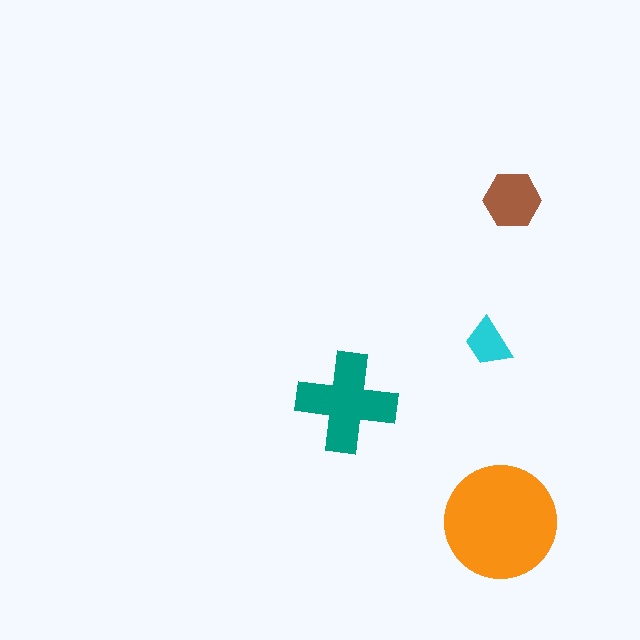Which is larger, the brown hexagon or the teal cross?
The teal cross.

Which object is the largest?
The orange circle.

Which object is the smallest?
The cyan trapezoid.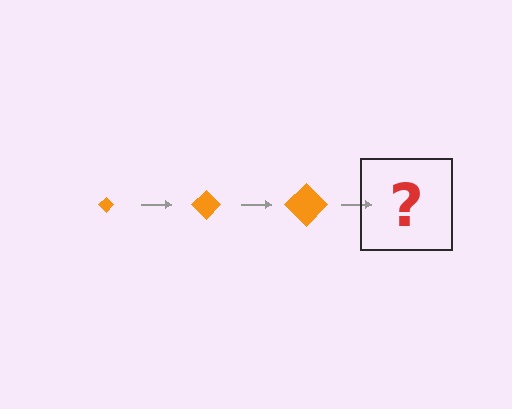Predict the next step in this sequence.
The next step is an orange diamond, larger than the previous one.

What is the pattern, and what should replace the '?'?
The pattern is that the diamond gets progressively larger each step. The '?' should be an orange diamond, larger than the previous one.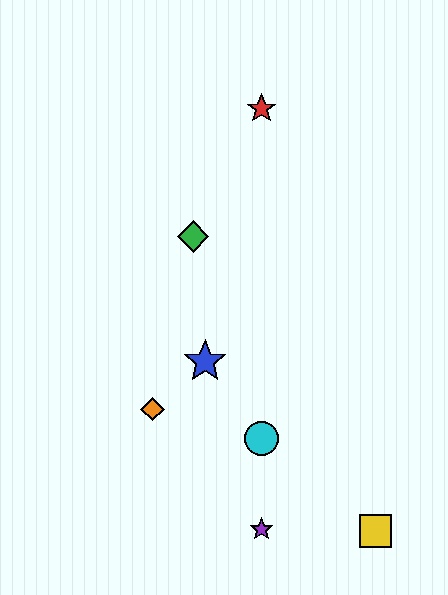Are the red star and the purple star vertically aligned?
Yes, both are at x≈261.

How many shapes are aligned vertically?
3 shapes (the red star, the purple star, the cyan circle) are aligned vertically.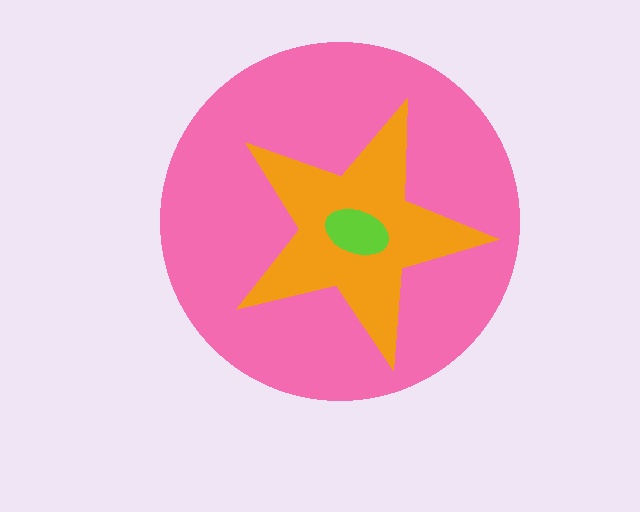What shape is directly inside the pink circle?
The orange star.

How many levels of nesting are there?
3.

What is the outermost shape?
The pink circle.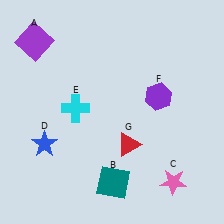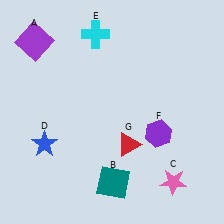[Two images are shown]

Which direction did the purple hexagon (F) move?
The purple hexagon (F) moved down.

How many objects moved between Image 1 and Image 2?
2 objects moved between the two images.